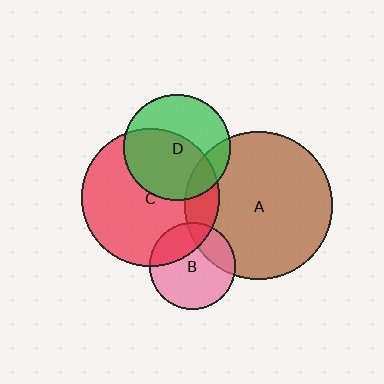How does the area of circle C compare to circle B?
Approximately 2.5 times.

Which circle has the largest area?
Circle A (brown).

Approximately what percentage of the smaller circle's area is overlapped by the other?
Approximately 30%.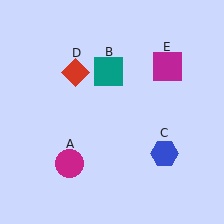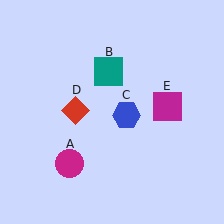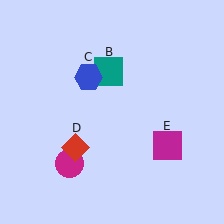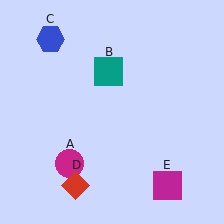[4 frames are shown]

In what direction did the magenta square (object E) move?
The magenta square (object E) moved down.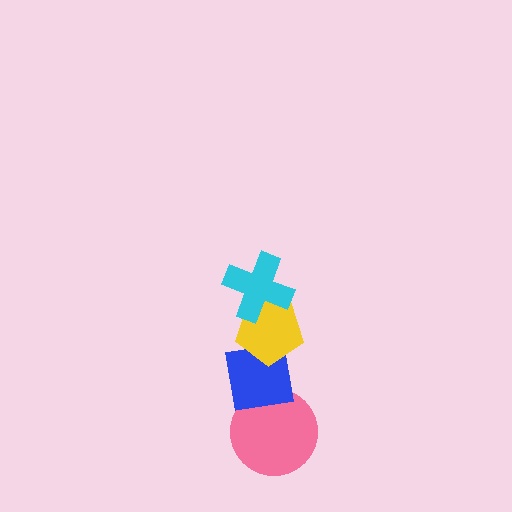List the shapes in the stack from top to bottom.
From top to bottom: the cyan cross, the yellow pentagon, the blue square, the pink circle.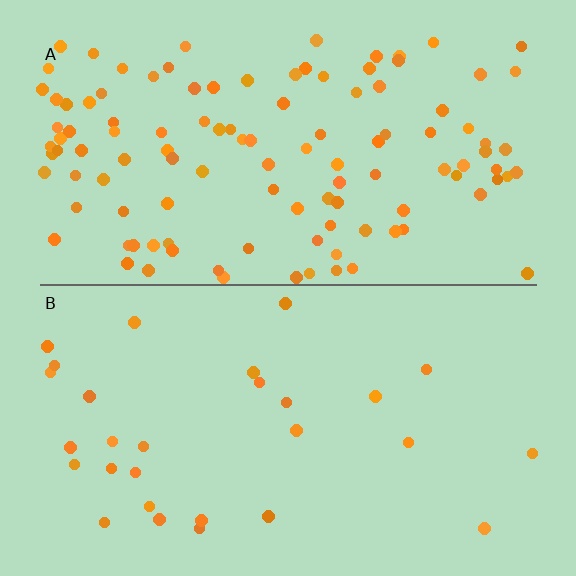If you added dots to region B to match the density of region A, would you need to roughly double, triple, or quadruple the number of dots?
Approximately quadruple.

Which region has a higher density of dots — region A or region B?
A (the top).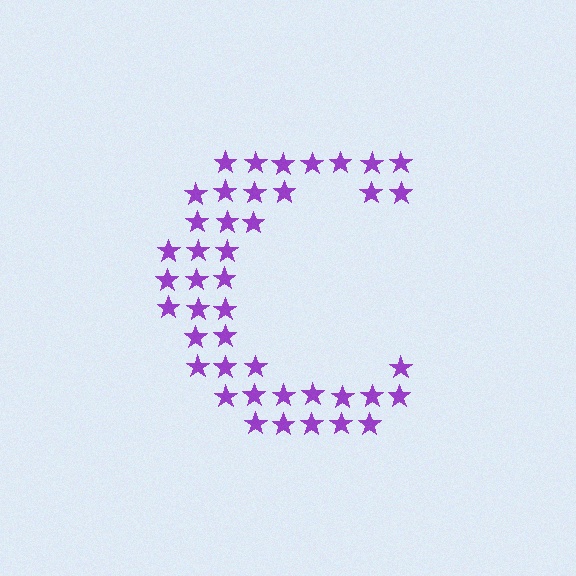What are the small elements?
The small elements are stars.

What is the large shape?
The large shape is the letter C.